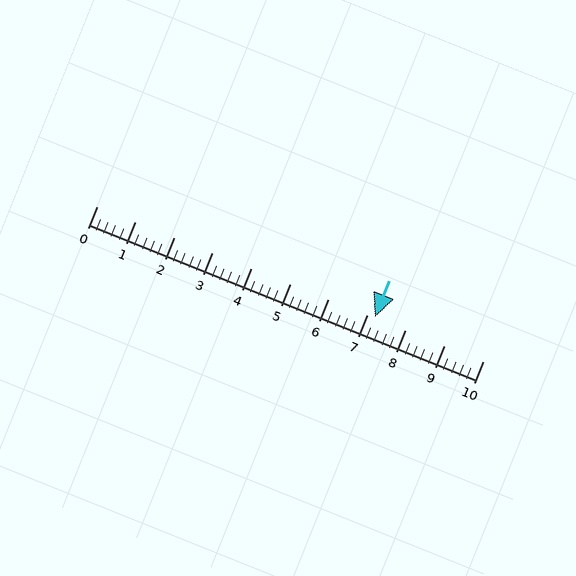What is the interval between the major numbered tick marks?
The major tick marks are spaced 1 units apart.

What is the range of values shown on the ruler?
The ruler shows values from 0 to 10.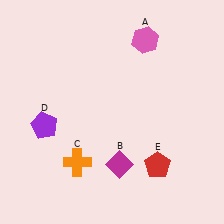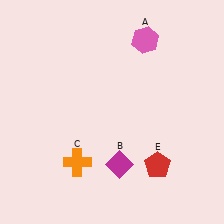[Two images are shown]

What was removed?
The purple pentagon (D) was removed in Image 2.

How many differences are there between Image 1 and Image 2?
There is 1 difference between the two images.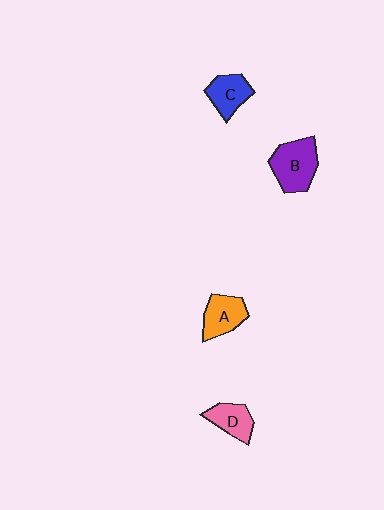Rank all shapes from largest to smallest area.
From largest to smallest: B (purple), A (orange), C (blue), D (pink).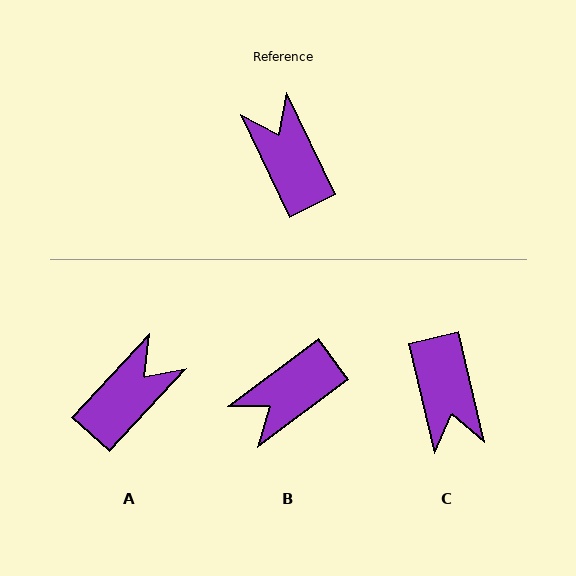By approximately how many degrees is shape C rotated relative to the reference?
Approximately 167 degrees counter-clockwise.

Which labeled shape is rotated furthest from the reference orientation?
C, about 167 degrees away.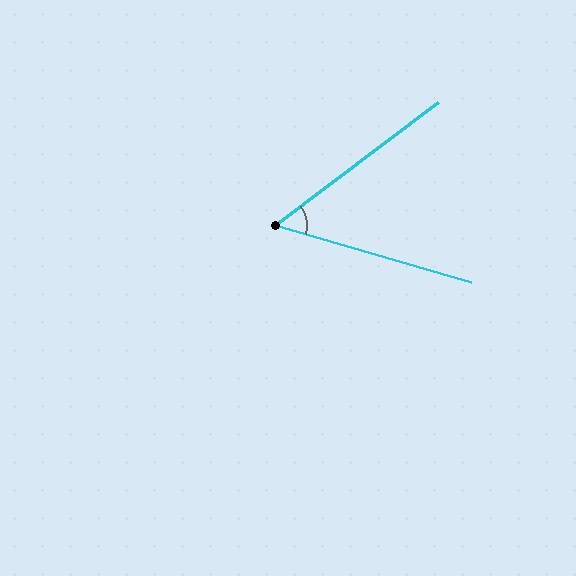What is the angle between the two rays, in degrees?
Approximately 53 degrees.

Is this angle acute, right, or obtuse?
It is acute.